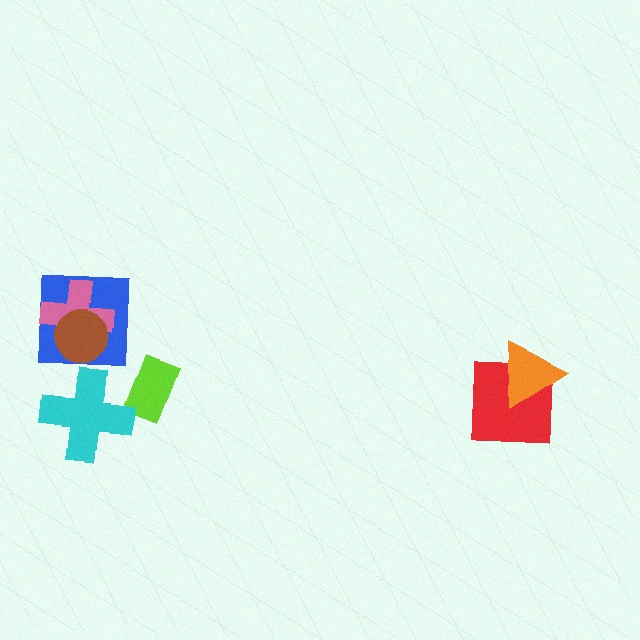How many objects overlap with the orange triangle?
1 object overlaps with the orange triangle.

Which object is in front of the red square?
The orange triangle is in front of the red square.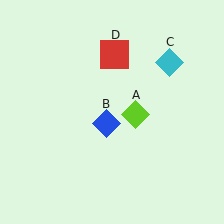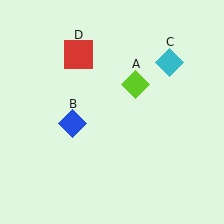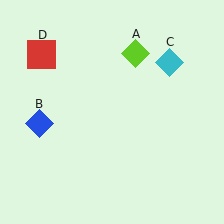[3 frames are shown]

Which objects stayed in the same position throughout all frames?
Cyan diamond (object C) remained stationary.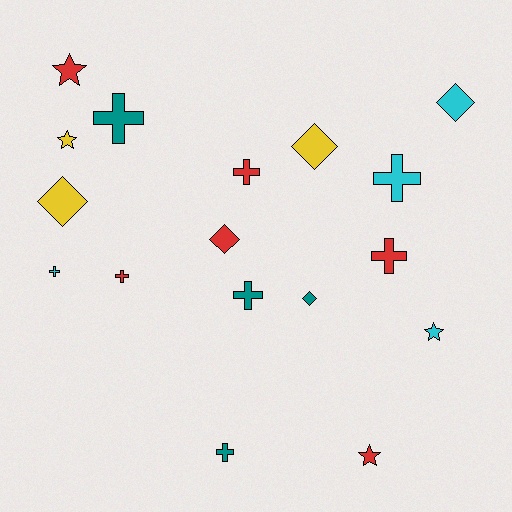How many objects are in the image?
There are 17 objects.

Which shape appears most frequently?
Cross, with 8 objects.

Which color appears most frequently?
Red, with 6 objects.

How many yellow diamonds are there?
There are 2 yellow diamonds.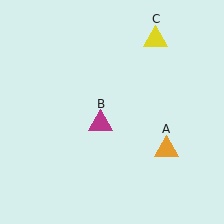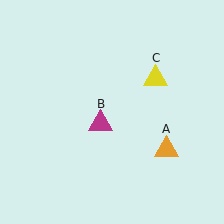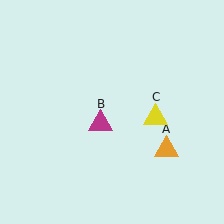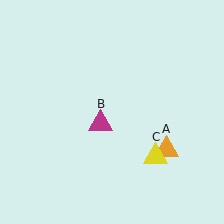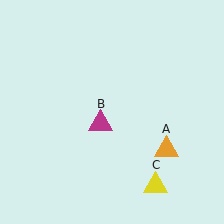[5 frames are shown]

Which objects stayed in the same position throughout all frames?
Orange triangle (object A) and magenta triangle (object B) remained stationary.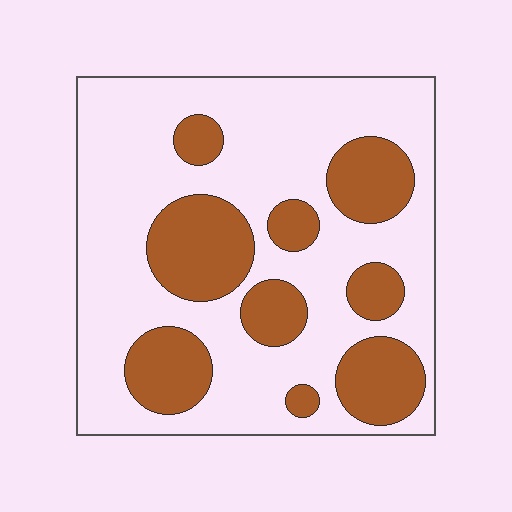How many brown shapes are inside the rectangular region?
9.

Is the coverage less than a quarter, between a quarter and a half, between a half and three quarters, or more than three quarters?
Between a quarter and a half.